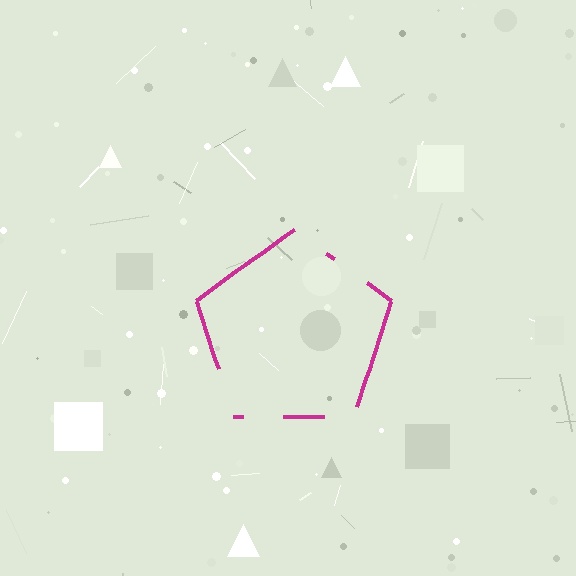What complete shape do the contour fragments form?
The contour fragments form a pentagon.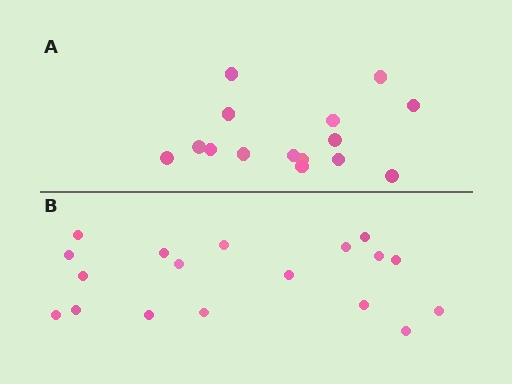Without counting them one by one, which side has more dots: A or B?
Region B (the bottom region) has more dots.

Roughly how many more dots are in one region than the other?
Region B has just a few more — roughly 2 or 3 more dots than region A.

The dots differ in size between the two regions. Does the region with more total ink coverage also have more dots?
No. Region A has more total ink coverage because its dots are larger, but region B actually contains more individual dots. Total area can be misleading — the number of items is what matters here.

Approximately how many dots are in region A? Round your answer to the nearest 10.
About 20 dots. (The exact count is 15, which rounds to 20.)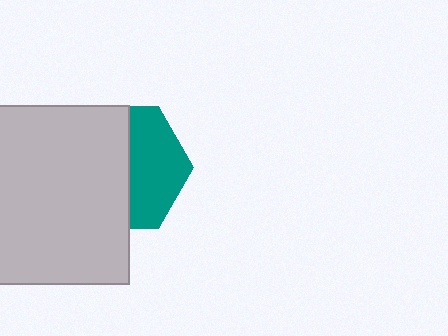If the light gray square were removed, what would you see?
You would see the complete teal hexagon.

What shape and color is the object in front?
The object in front is a light gray square.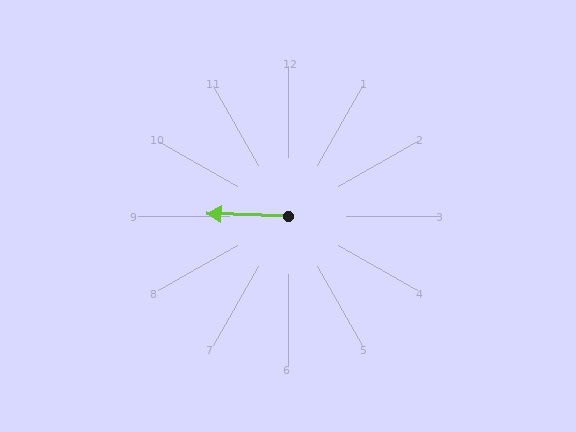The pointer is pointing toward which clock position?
Roughly 9 o'clock.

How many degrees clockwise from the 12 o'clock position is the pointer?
Approximately 272 degrees.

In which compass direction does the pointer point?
West.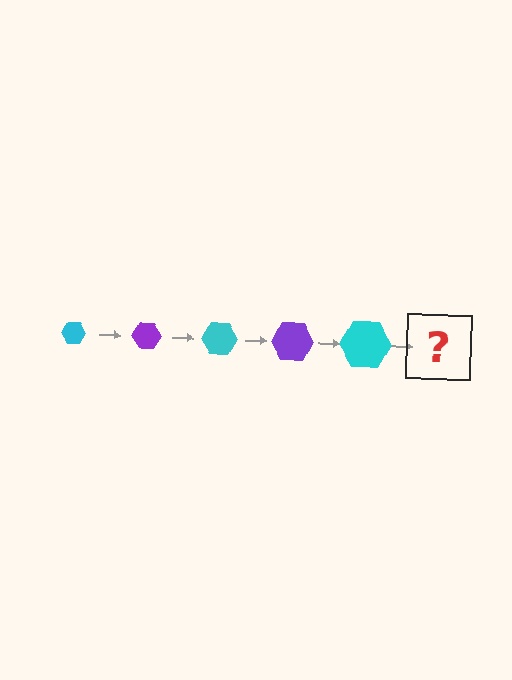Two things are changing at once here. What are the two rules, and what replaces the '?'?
The two rules are that the hexagon grows larger each step and the color cycles through cyan and purple. The '?' should be a purple hexagon, larger than the previous one.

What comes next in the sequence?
The next element should be a purple hexagon, larger than the previous one.